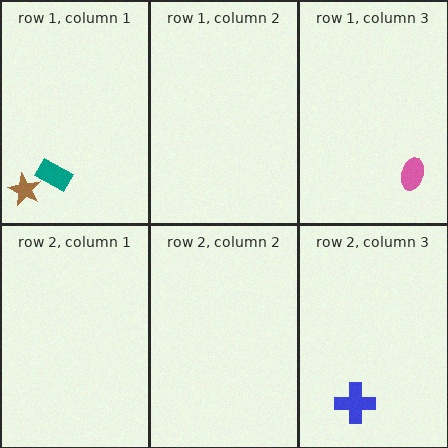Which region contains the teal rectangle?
The row 1, column 1 region.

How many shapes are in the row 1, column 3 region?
1.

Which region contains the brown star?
The row 1, column 1 region.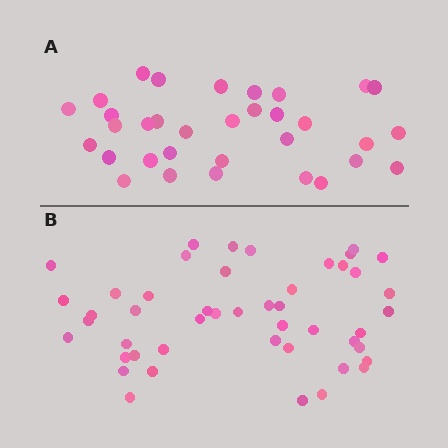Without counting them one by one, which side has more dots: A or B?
Region B (the bottom region) has more dots.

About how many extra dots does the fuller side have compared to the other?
Region B has approximately 15 more dots than region A.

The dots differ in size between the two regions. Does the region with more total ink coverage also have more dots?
No. Region A has more total ink coverage because its dots are larger, but region B actually contains more individual dots. Total area can be misleading — the number of items is what matters here.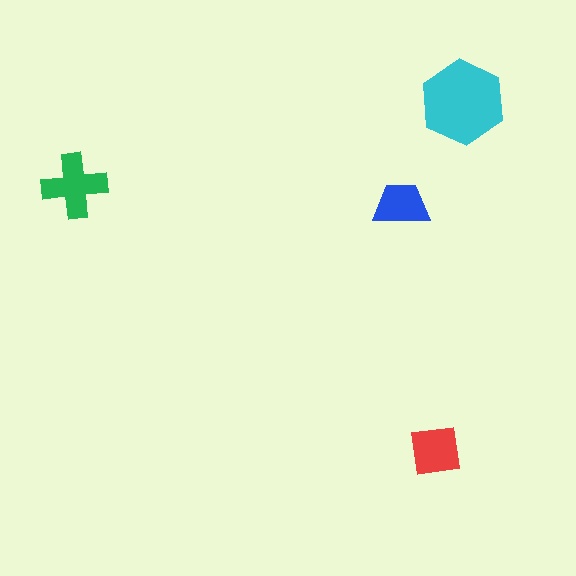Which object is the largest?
The cyan hexagon.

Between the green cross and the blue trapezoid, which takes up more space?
The green cross.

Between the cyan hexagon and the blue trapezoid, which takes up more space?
The cyan hexagon.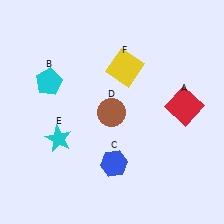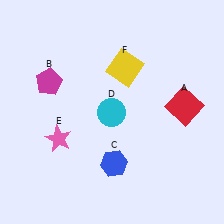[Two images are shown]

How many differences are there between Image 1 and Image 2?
There are 3 differences between the two images.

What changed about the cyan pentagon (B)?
In Image 1, B is cyan. In Image 2, it changed to magenta.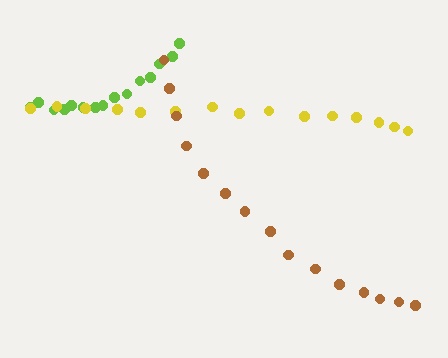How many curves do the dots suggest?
There are 3 distinct paths.